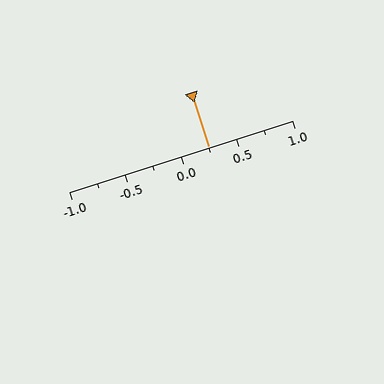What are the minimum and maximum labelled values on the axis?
The axis runs from -1.0 to 1.0.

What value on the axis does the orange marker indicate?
The marker indicates approximately 0.25.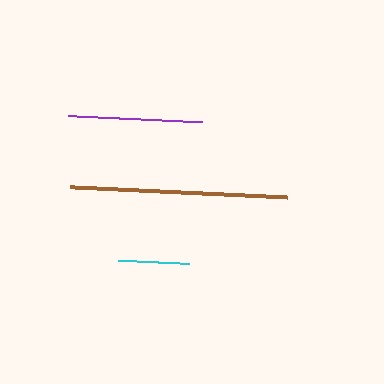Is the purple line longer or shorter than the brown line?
The brown line is longer than the purple line.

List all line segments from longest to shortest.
From longest to shortest: brown, purple, cyan.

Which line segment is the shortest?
The cyan line is the shortest at approximately 71 pixels.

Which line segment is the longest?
The brown line is the longest at approximately 217 pixels.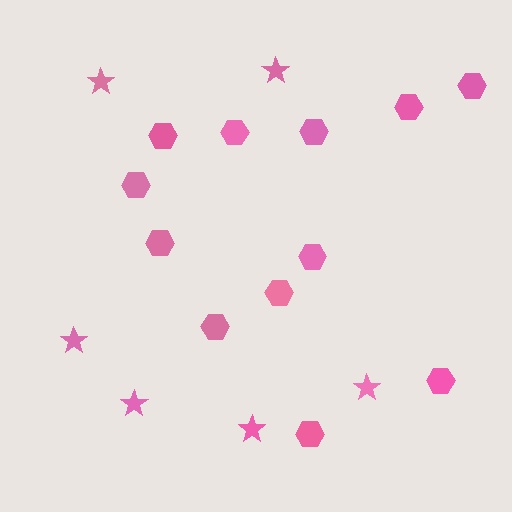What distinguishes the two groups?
There are 2 groups: one group of stars (6) and one group of hexagons (12).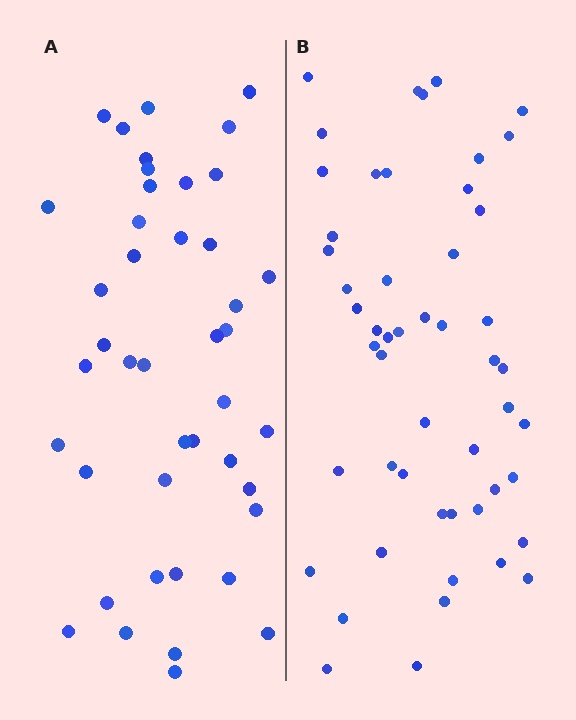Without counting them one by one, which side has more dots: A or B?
Region B (the right region) has more dots.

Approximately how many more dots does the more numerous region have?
Region B has roughly 8 or so more dots than region A.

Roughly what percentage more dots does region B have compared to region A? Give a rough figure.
About 20% more.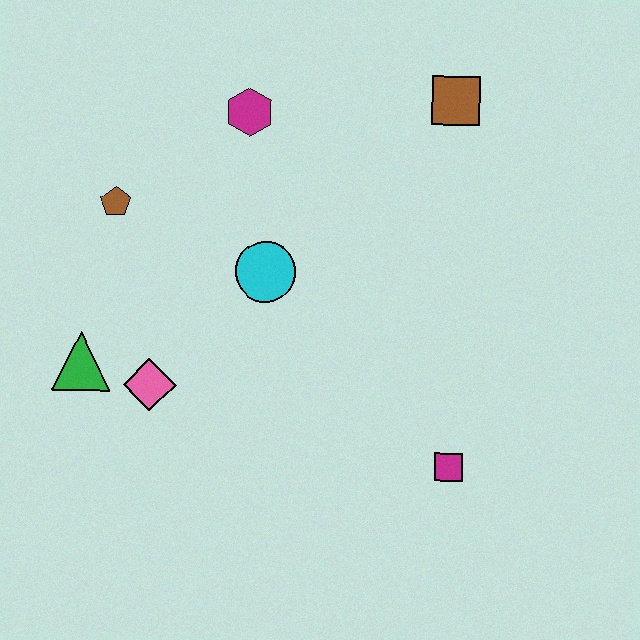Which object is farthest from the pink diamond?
The brown square is farthest from the pink diamond.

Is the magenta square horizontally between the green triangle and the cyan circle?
No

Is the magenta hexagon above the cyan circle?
Yes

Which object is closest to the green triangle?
The pink diamond is closest to the green triangle.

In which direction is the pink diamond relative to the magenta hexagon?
The pink diamond is below the magenta hexagon.